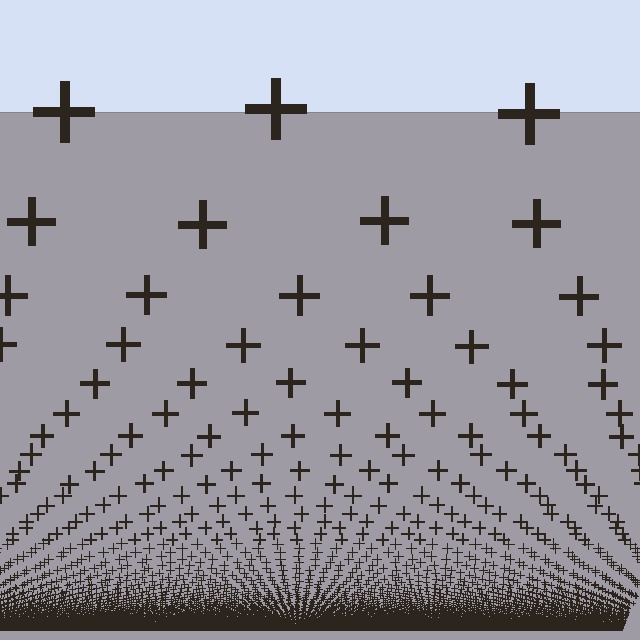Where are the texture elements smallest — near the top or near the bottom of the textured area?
Near the bottom.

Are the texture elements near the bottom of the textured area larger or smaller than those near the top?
Smaller. The gradient is inverted — elements near the bottom are smaller and denser.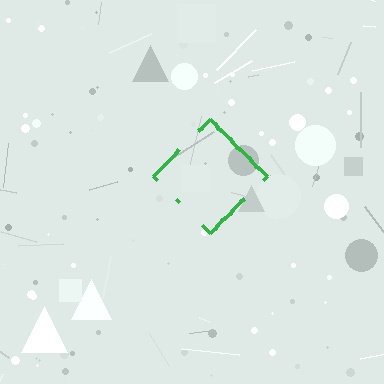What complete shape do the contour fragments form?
The contour fragments form a diamond.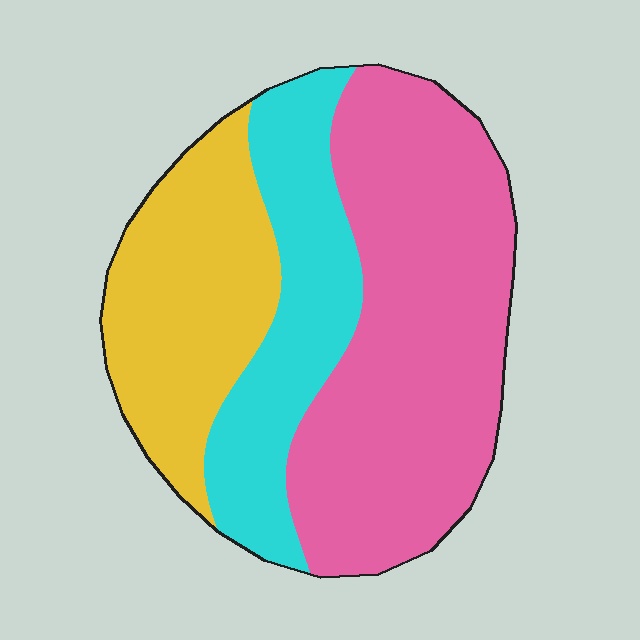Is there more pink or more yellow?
Pink.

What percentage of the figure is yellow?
Yellow covers roughly 25% of the figure.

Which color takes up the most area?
Pink, at roughly 50%.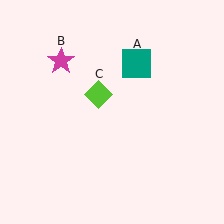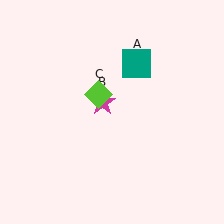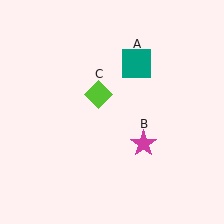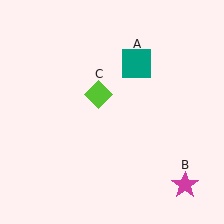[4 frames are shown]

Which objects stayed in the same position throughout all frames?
Teal square (object A) and lime diamond (object C) remained stationary.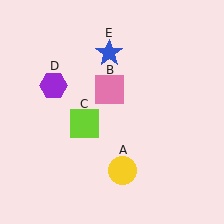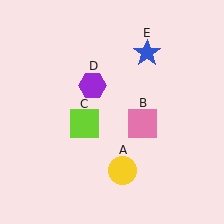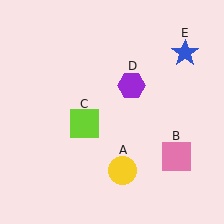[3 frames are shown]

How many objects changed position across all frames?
3 objects changed position: pink square (object B), purple hexagon (object D), blue star (object E).